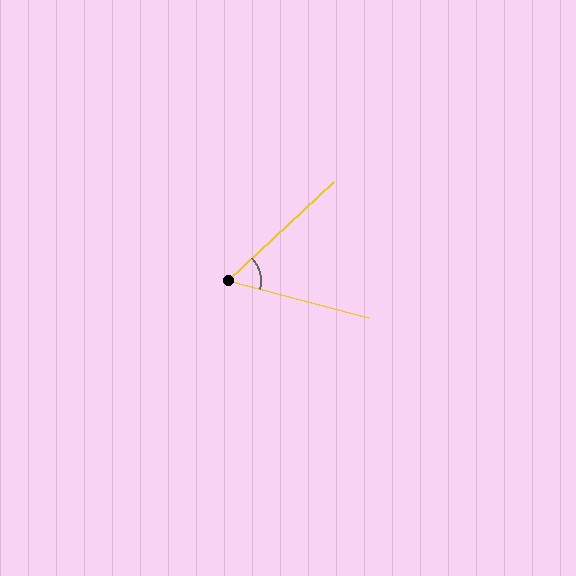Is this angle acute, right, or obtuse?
It is acute.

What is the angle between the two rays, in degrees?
Approximately 58 degrees.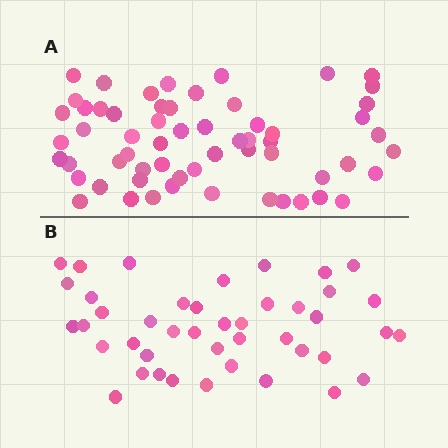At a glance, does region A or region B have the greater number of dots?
Region A (the top region) has more dots.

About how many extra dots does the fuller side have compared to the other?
Region A has approximately 15 more dots than region B.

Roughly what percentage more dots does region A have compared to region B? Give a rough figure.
About 40% more.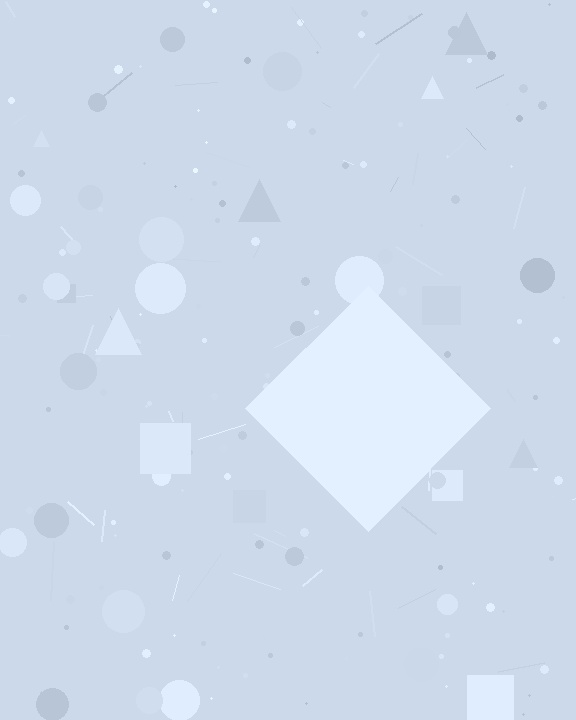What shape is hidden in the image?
A diamond is hidden in the image.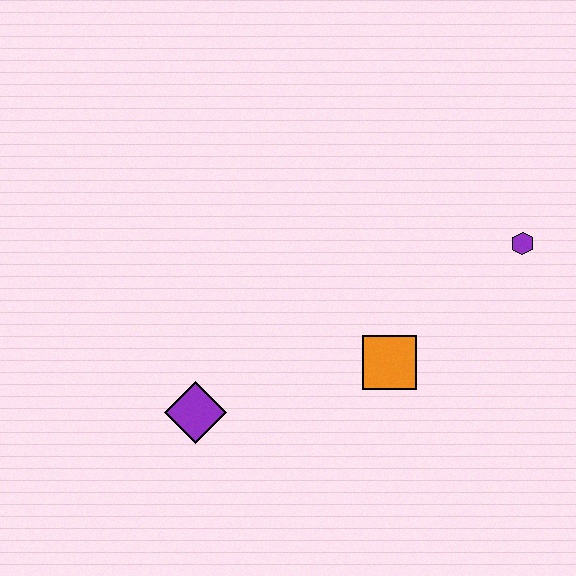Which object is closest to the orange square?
The purple hexagon is closest to the orange square.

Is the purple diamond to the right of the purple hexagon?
No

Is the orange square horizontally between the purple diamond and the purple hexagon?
Yes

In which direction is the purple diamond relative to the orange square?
The purple diamond is to the left of the orange square.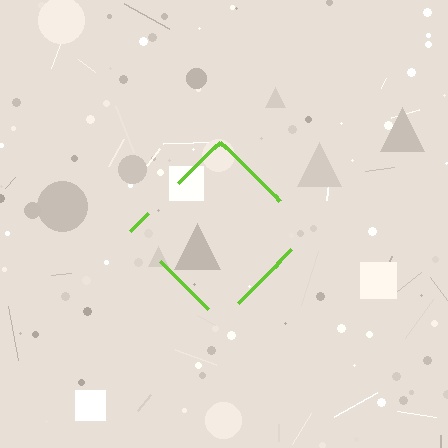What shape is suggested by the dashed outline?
The dashed outline suggests a diamond.